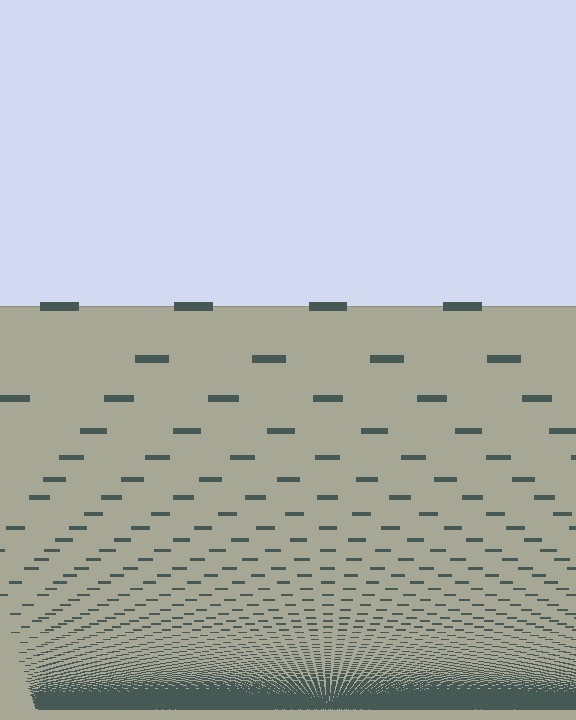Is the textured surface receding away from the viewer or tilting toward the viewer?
The surface appears to tilt toward the viewer. Texture elements get larger and sparser toward the top.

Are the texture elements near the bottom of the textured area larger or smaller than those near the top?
Smaller. The gradient is inverted — elements near the bottom are smaller and denser.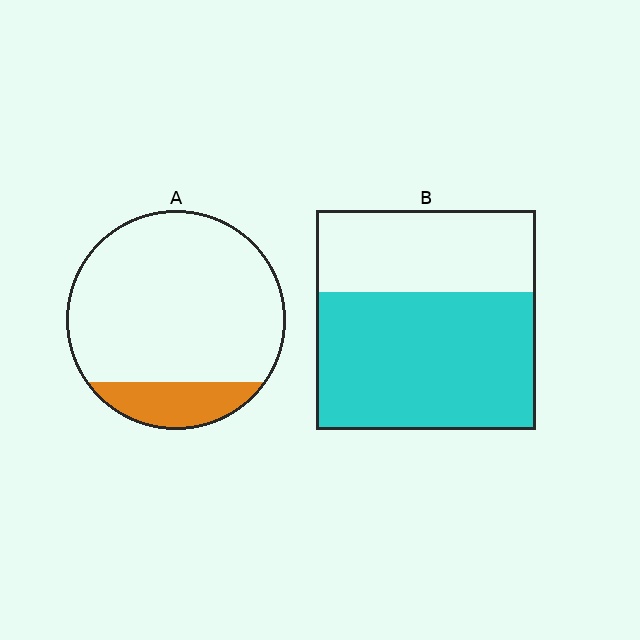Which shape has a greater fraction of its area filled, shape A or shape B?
Shape B.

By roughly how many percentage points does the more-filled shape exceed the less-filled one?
By roughly 45 percentage points (B over A).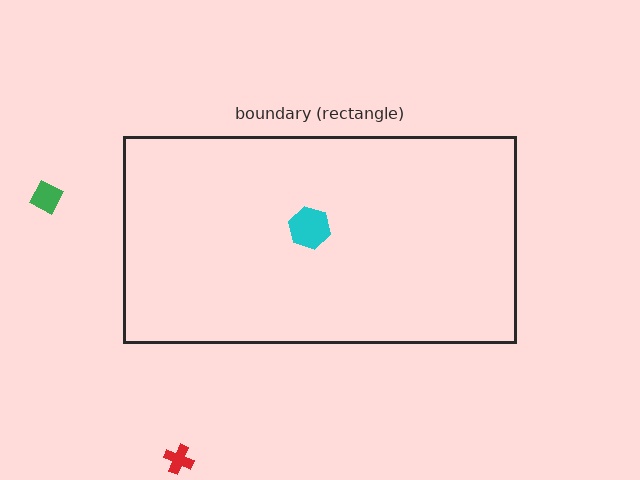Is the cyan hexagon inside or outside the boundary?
Inside.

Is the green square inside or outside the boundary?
Outside.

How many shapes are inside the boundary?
1 inside, 2 outside.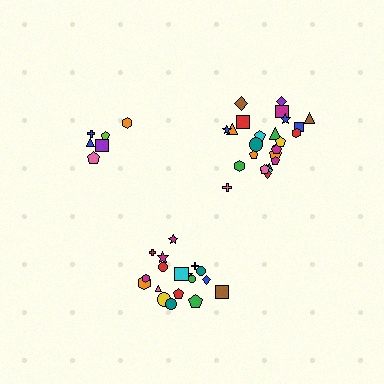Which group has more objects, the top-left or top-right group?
The top-right group.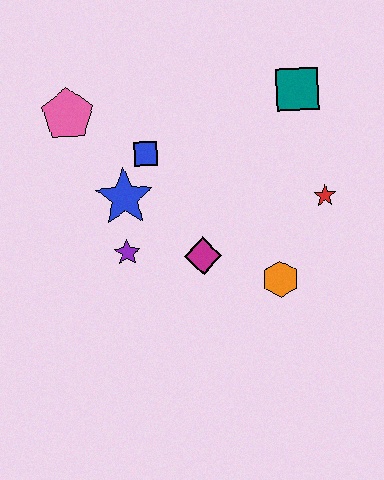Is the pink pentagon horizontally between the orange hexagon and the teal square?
No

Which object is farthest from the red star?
The pink pentagon is farthest from the red star.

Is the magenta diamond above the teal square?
No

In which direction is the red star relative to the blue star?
The red star is to the right of the blue star.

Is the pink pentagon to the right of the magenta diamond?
No